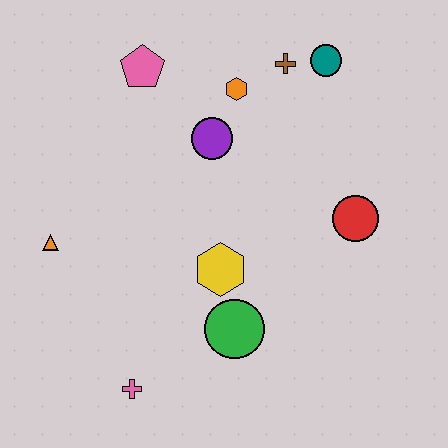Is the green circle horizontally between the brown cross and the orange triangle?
Yes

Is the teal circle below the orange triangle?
No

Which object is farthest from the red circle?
The orange triangle is farthest from the red circle.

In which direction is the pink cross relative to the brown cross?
The pink cross is below the brown cross.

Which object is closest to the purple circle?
The orange hexagon is closest to the purple circle.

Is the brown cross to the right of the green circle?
Yes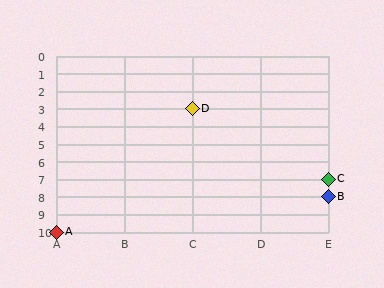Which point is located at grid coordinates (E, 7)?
Point C is at (E, 7).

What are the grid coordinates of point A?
Point A is at grid coordinates (A, 10).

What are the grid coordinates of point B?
Point B is at grid coordinates (E, 8).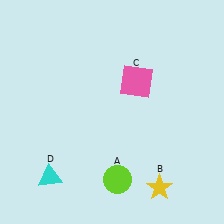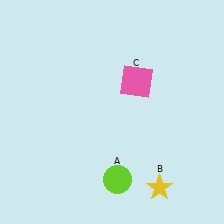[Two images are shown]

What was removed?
The cyan triangle (D) was removed in Image 2.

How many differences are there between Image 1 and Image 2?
There is 1 difference between the two images.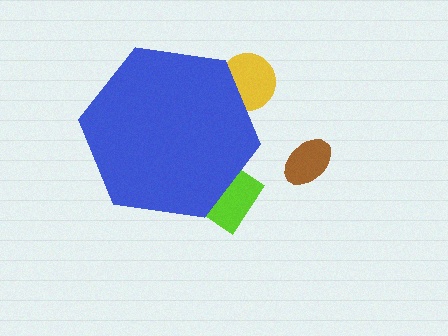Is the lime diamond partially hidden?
Yes, the lime diamond is partially hidden behind the blue hexagon.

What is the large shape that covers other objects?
A blue hexagon.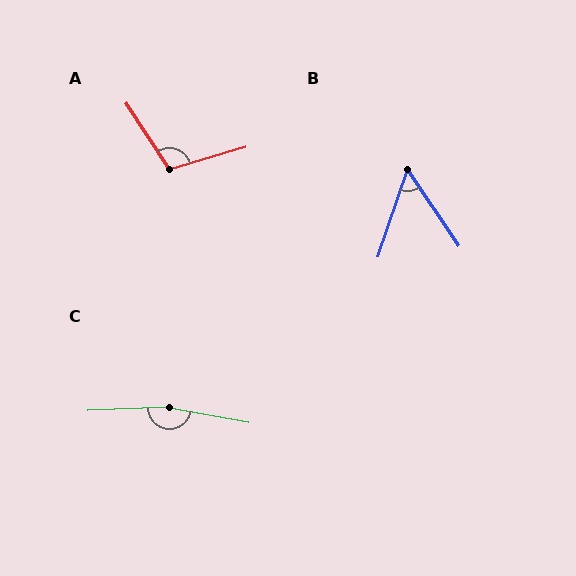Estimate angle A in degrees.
Approximately 106 degrees.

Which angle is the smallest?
B, at approximately 53 degrees.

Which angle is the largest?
C, at approximately 167 degrees.